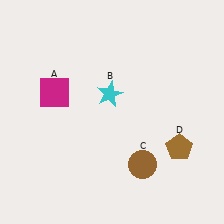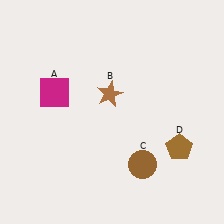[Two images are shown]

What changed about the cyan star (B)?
In Image 1, B is cyan. In Image 2, it changed to brown.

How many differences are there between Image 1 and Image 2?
There is 1 difference between the two images.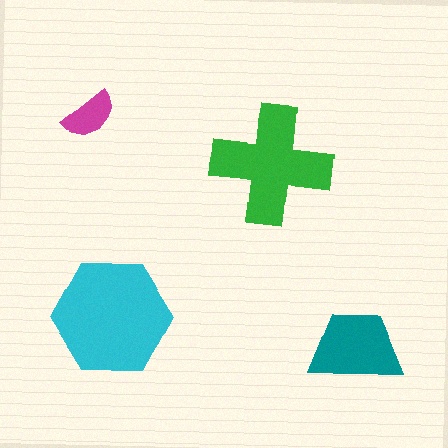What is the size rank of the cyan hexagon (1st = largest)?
1st.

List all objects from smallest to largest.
The magenta semicircle, the teal trapezoid, the green cross, the cyan hexagon.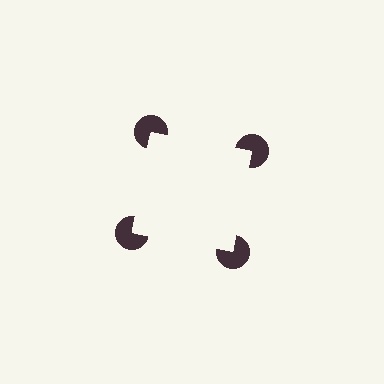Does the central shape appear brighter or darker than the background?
It typically appears slightly brighter than the background, even though no actual brightness change is drawn.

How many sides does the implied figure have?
4 sides.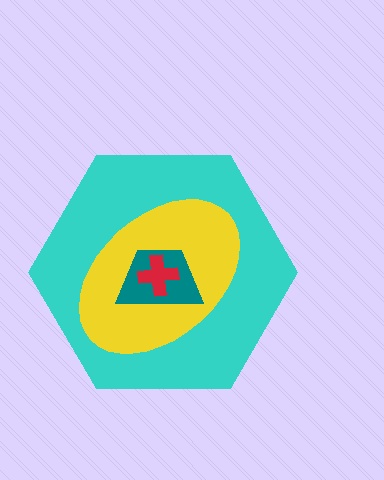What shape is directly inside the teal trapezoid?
The red cross.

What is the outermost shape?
The cyan hexagon.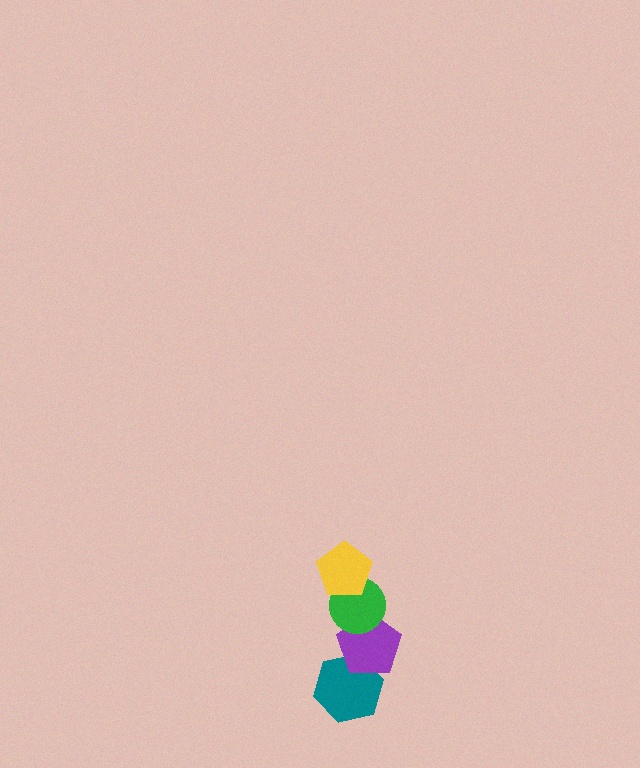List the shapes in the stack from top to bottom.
From top to bottom: the yellow pentagon, the green circle, the purple pentagon, the teal hexagon.